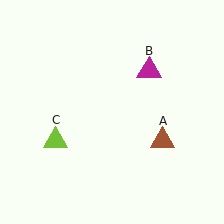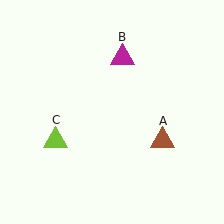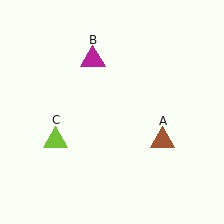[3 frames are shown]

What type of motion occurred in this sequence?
The magenta triangle (object B) rotated counterclockwise around the center of the scene.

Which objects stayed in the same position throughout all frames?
Brown triangle (object A) and lime triangle (object C) remained stationary.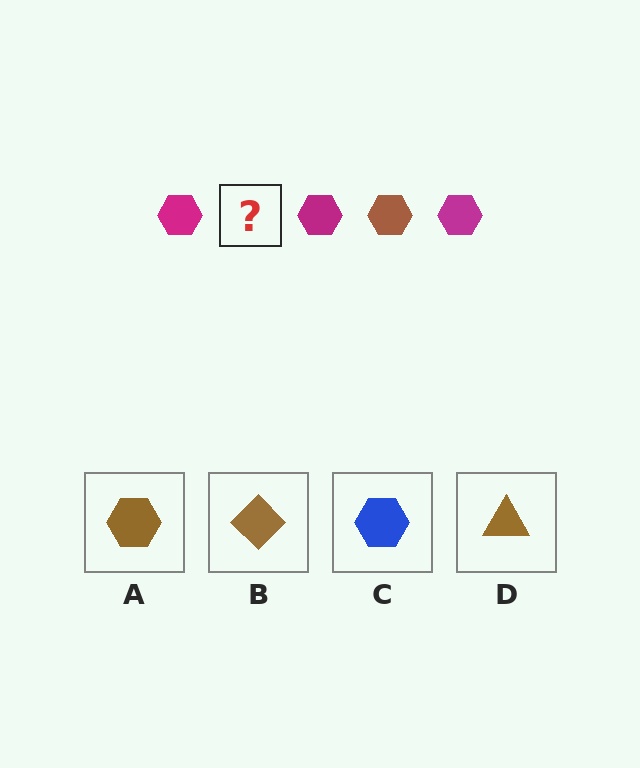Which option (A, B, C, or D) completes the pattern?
A.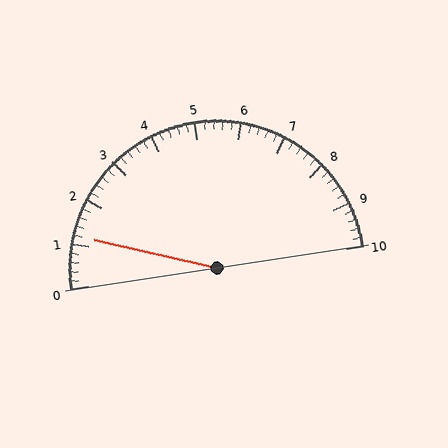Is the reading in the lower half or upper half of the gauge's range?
The reading is in the lower half of the range (0 to 10).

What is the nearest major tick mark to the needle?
The nearest major tick mark is 1.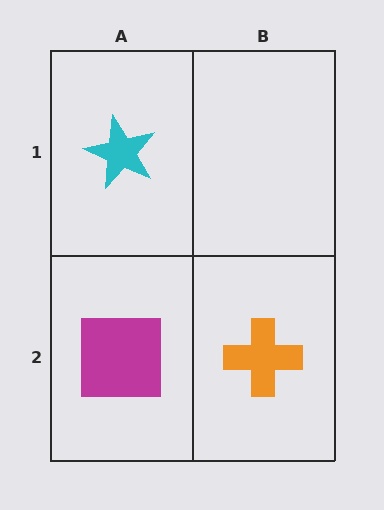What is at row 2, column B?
An orange cross.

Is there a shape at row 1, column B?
No, that cell is empty.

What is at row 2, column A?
A magenta square.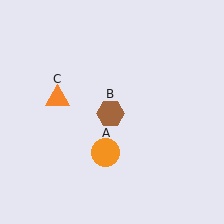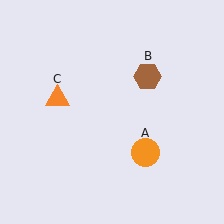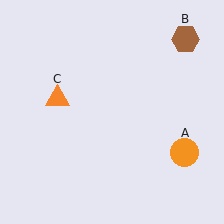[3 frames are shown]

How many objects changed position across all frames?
2 objects changed position: orange circle (object A), brown hexagon (object B).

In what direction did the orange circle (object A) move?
The orange circle (object A) moved right.